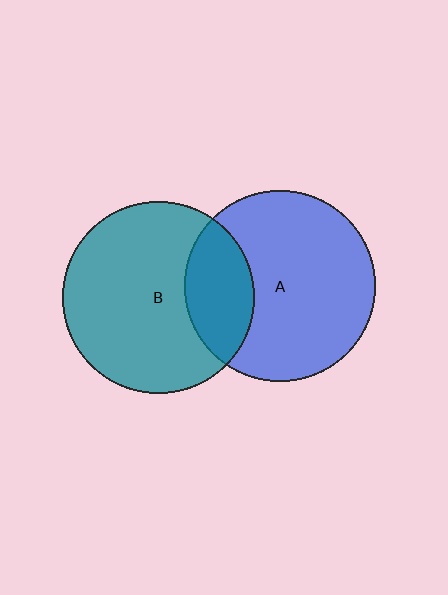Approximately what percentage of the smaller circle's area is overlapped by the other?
Approximately 25%.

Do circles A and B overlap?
Yes.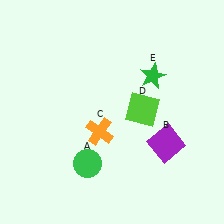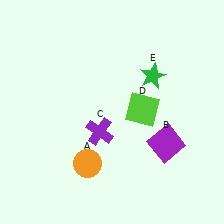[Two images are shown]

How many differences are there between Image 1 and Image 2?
There are 2 differences between the two images.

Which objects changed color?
A changed from green to orange. C changed from orange to purple.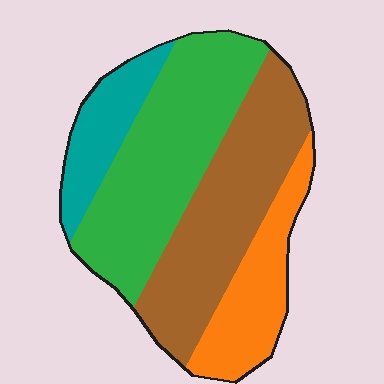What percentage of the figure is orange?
Orange covers about 20% of the figure.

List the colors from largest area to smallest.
From largest to smallest: green, brown, orange, teal.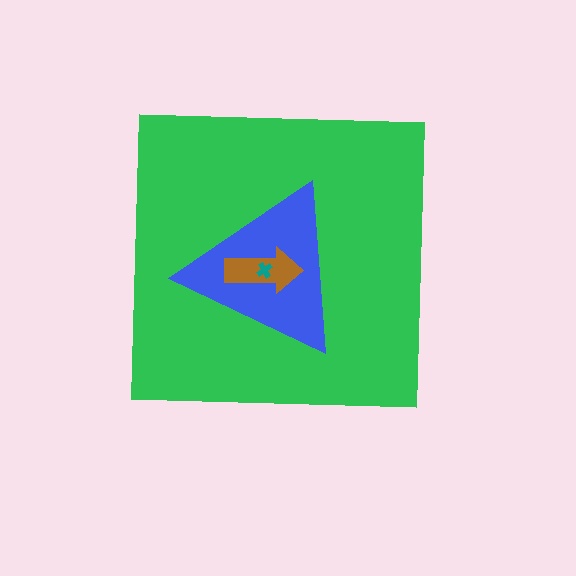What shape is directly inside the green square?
The blue triangle.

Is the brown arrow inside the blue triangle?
Yes.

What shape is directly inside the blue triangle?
The brown arrow.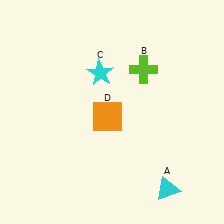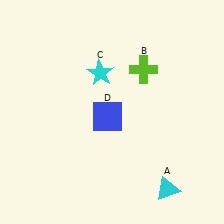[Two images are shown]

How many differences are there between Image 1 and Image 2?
There is 1 difference between the two images.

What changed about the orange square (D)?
In Image 1, D is orange. In Image 2, it changed to blue.